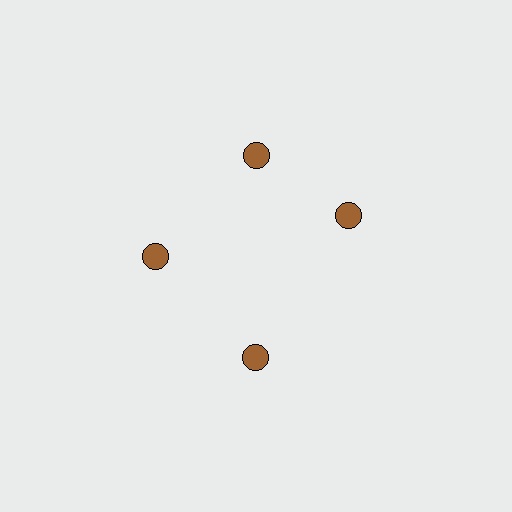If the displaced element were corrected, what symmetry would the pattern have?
It would have 4-fold rotational symmetry — the pattern would map onto itself every 90 degrees.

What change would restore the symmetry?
The symmetry would be restored by rotating it back into even spacing with its neighbors so that all 4 circles sit at equal angles and equal distance from the center.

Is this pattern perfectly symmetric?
No. The 4 brown circles are arranged in a ring, but one element near the 3 o'clock position is rotated out of alignment along the ring, breaking the 4-fold rotational symmetry.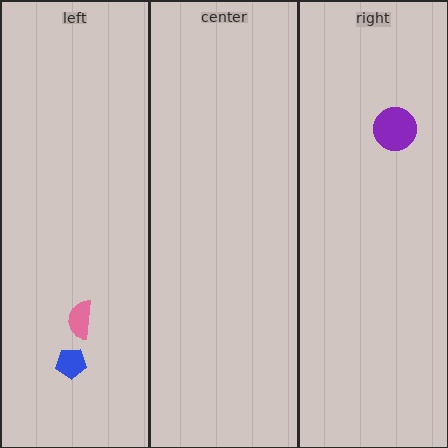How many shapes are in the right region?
1.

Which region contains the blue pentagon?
The left region.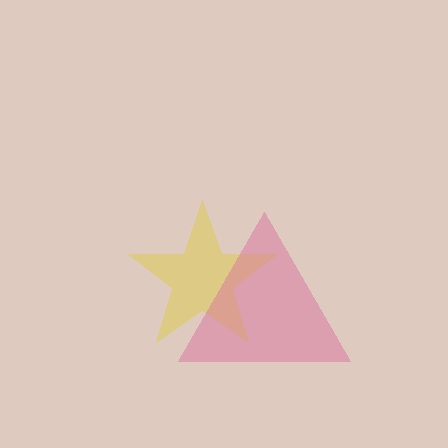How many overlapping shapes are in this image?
There are 2 overlapping shapes in the image.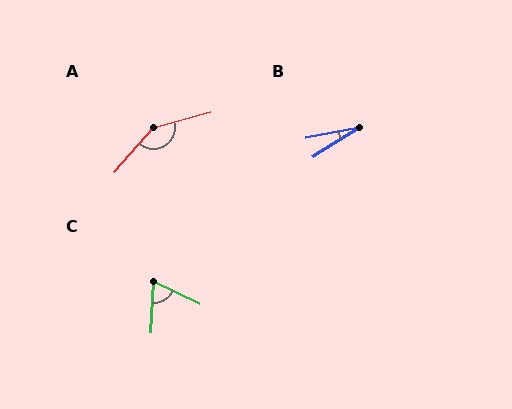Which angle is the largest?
A, at approximately 146 degrees.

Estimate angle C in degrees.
Approximately 67 degrees.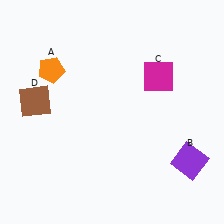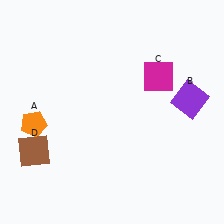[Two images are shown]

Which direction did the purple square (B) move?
The purple square (B) moved up.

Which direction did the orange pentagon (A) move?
The orange pentagon (A) moved down.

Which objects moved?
The objects that moved are: the orange pentagon (A), the purple square (B), the brown square (D).